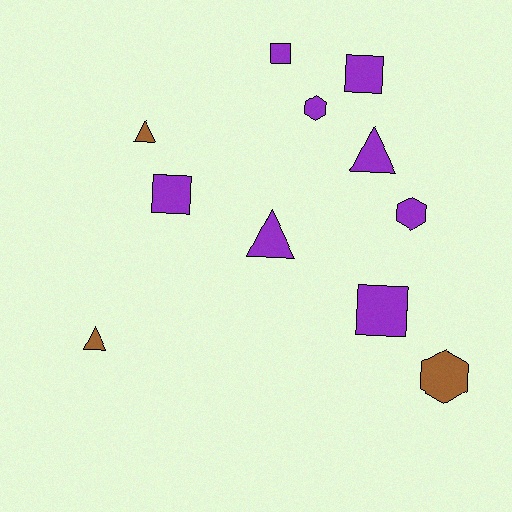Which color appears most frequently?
Purple, with 8 objects.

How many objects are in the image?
There are 11 objects.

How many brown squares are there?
There are no brown squares.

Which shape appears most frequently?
Square, with 4 objects.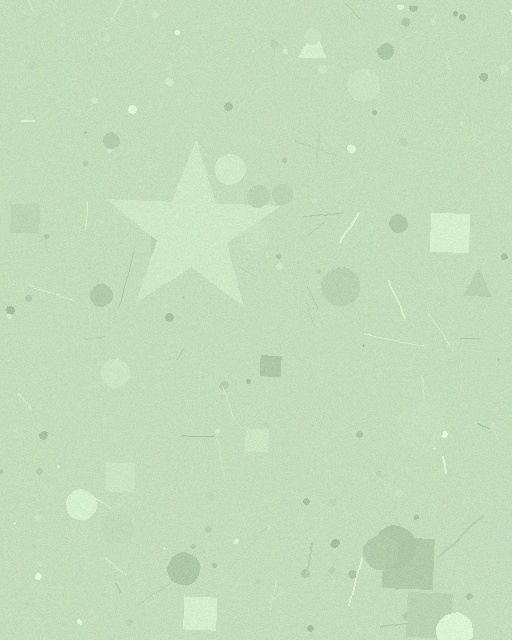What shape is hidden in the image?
A star is hidden in the image.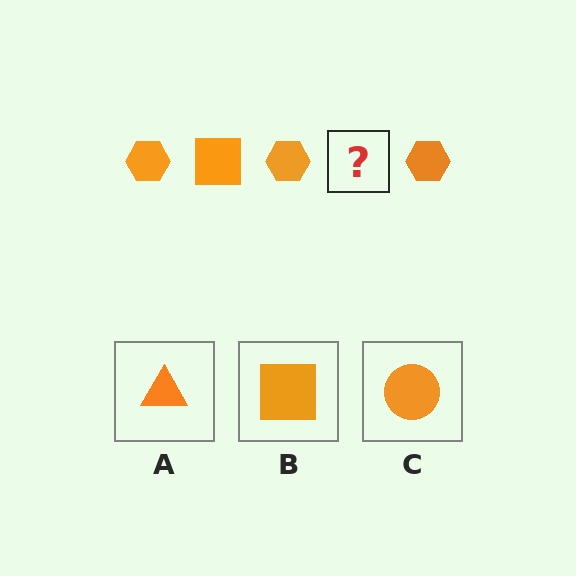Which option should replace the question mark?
Option B.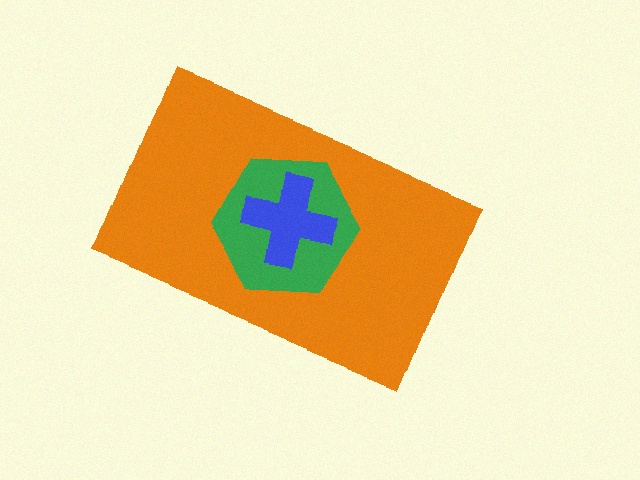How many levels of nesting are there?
3.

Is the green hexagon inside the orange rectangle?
Yes.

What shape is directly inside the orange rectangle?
The green hexagon.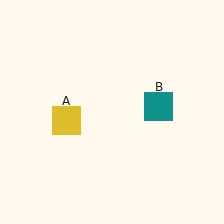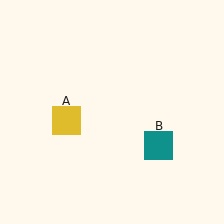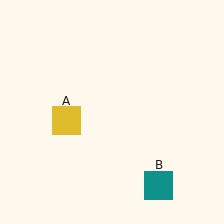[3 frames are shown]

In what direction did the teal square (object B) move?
The teal square (object B) moved down.